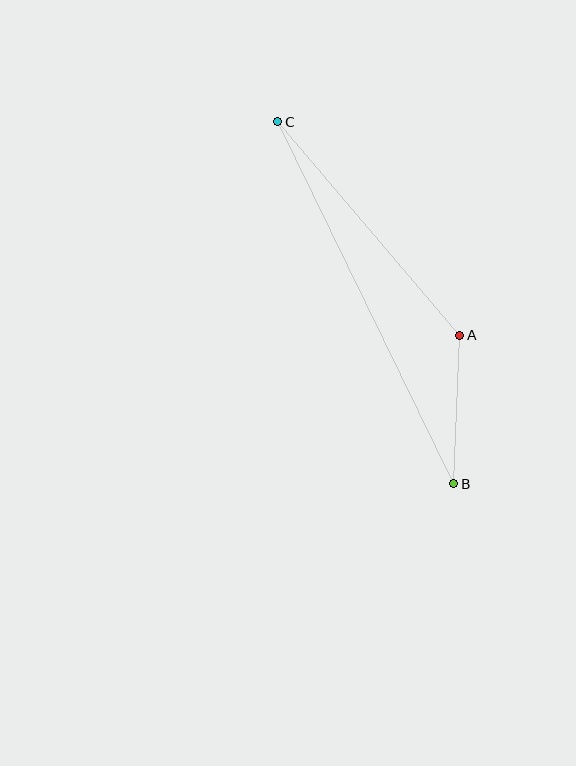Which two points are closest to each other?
Points A and B are closest to each other.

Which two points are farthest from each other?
Points B and C are farthest from each other.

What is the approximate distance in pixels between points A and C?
The distance between A and C is approximately 281 pixels.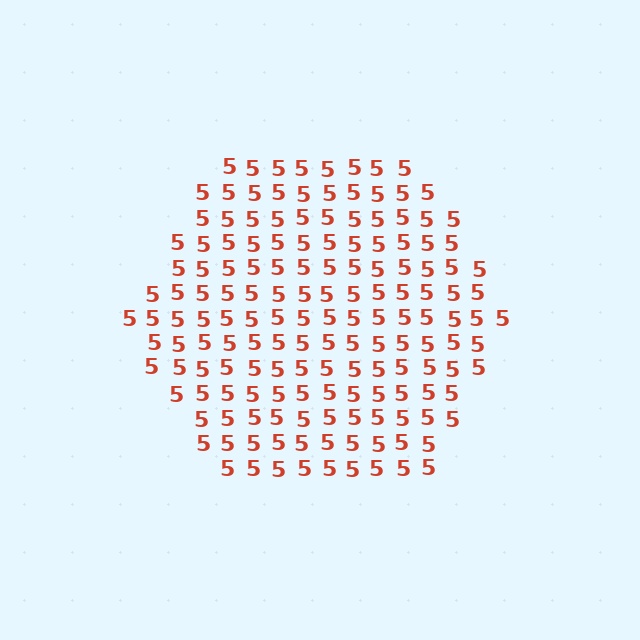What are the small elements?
The small elements are digit 5's.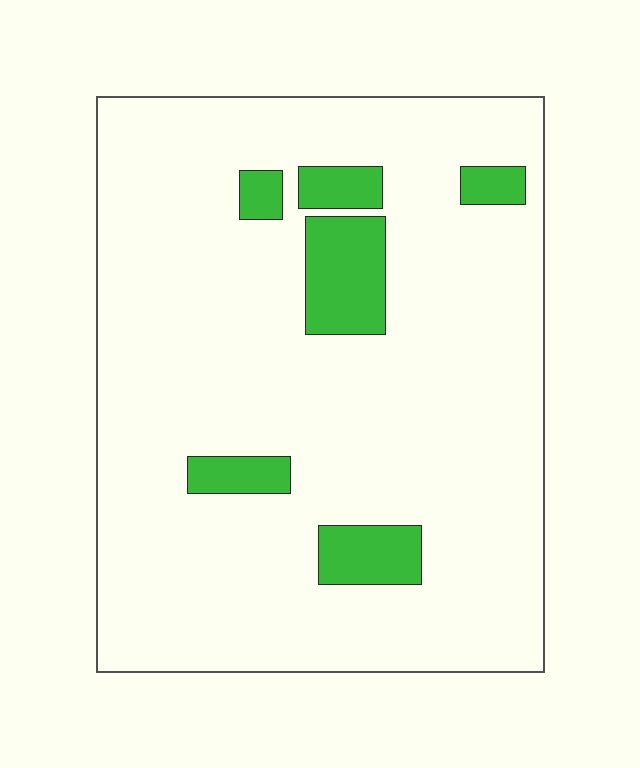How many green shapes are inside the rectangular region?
6.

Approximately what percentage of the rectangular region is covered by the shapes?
Approximately 10%.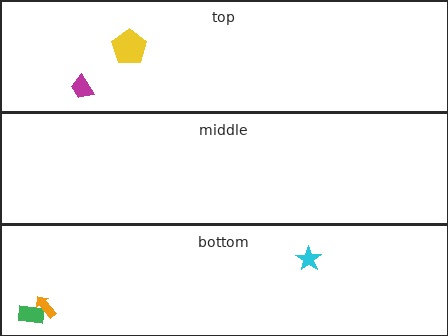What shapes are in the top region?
The magenta trapezoid, the yellow pentagon.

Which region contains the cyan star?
The bottom region.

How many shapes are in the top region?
2.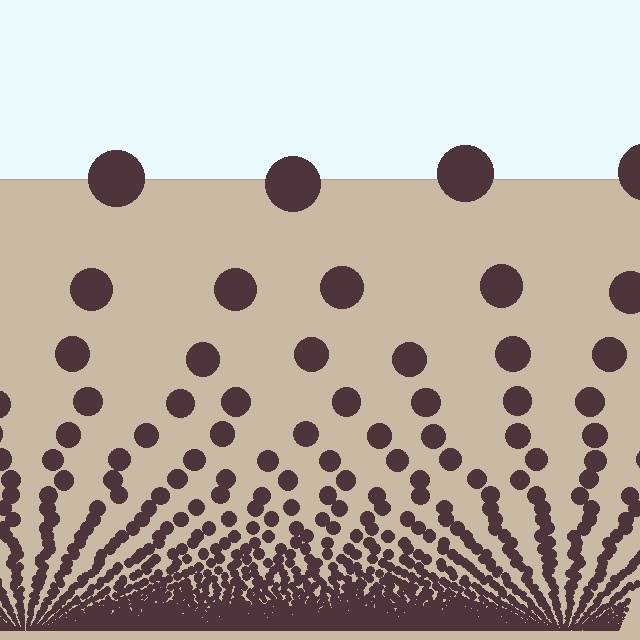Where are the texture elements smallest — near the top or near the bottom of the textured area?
Near the bottom.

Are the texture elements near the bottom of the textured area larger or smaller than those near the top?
Smaller. The gradient is inverted — elements near the bottom are smaller and denser.